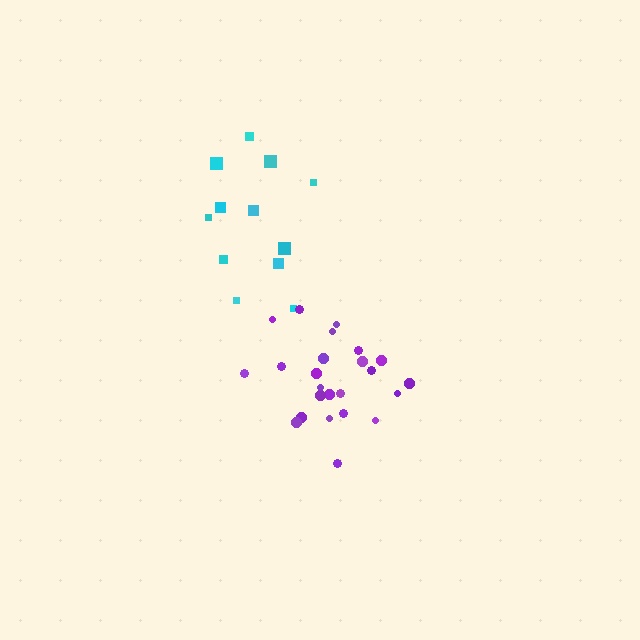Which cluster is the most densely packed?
Purple.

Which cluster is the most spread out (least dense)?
Cyan.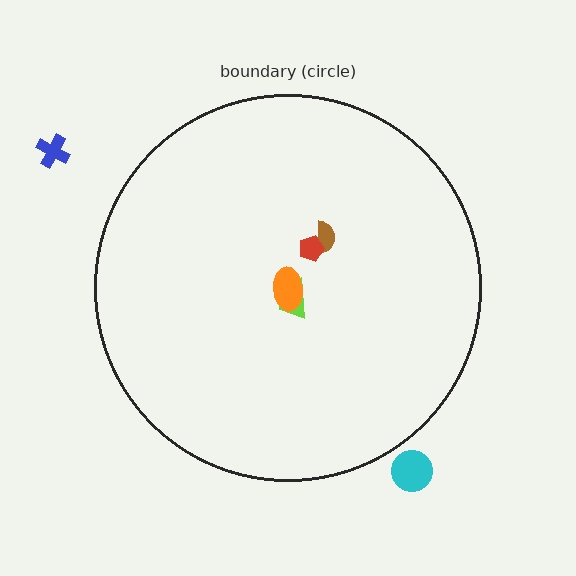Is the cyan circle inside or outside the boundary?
Outside.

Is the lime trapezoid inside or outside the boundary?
Inside.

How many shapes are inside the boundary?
4 inside, 2 outside.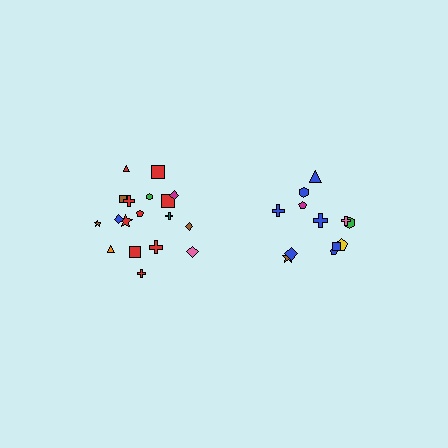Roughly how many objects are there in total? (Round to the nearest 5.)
Roughly 30 objects in total.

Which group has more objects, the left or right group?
The left group.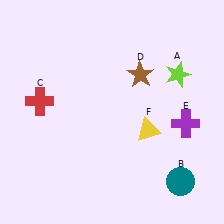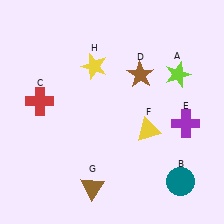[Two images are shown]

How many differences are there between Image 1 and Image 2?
There are 2 differences between the two images.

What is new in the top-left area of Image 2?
A yellow star (H) was added in the top-left area of Image 2.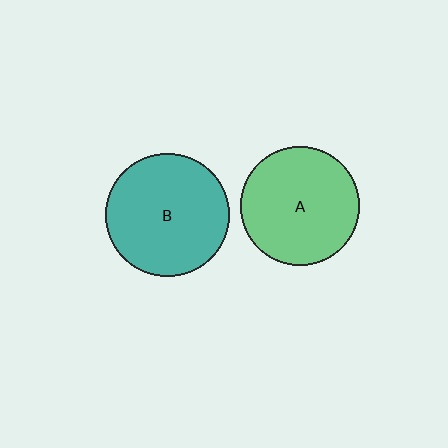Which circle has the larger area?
Circle B (teal).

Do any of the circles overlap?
No, none of the circles overlap.